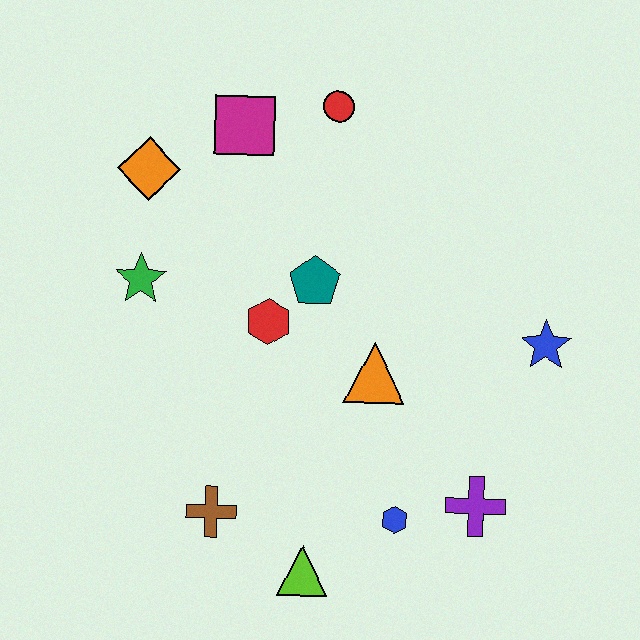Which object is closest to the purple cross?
The blue hexagon is closest to the purple cross.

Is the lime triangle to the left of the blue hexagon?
Yes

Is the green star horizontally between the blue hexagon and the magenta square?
No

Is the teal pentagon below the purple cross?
No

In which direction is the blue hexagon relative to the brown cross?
The blue hexagon is to the right of the brown cross.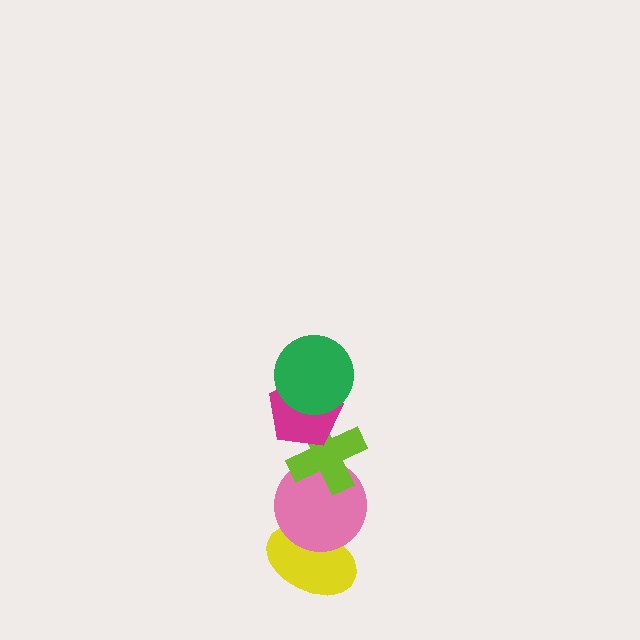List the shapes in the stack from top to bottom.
From top to bottom: the green circle, the magenta pentagon, the lime cross, the pink circle, the yellow ellipse.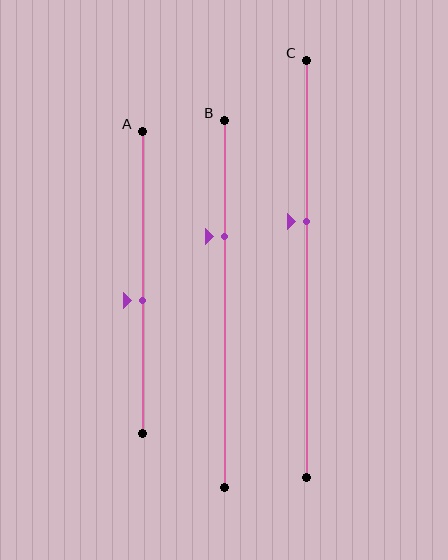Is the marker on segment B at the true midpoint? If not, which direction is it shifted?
No, the marker on segment B is shifted upward by about 18% of the segment length.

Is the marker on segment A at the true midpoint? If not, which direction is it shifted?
No, the marker on segment A is shifted downward by about 6% of the segment length.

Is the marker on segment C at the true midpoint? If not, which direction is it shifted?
No, the marker on segment C is shifted upward by about 11% of the segment length.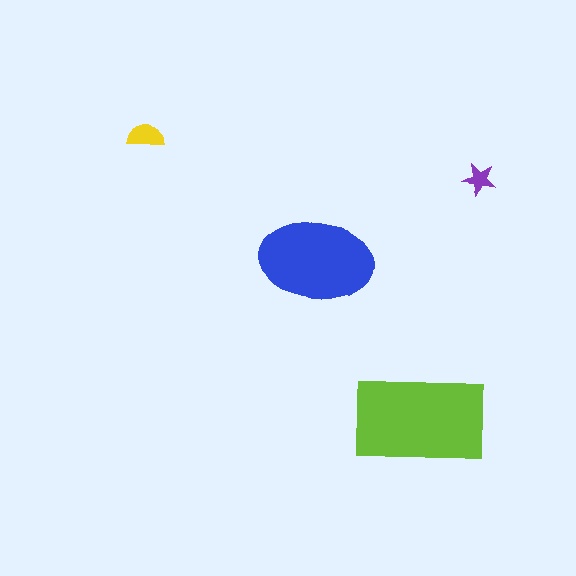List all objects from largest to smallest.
The lime rectangle, the blue ellipse, the yellow semicircle, the purple star.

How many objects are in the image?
There are 4 objects in the image.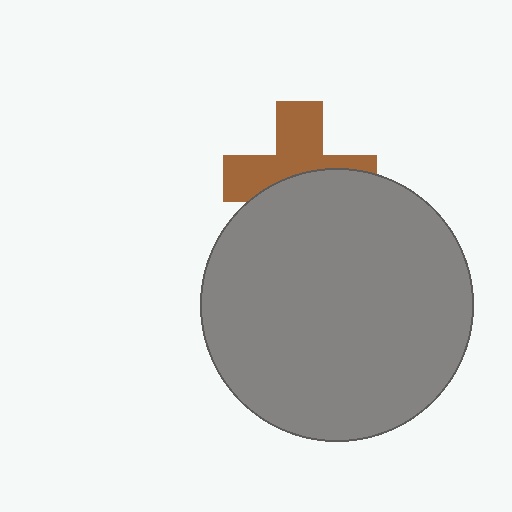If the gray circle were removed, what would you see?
You would see the complete brown cross.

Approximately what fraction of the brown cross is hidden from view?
Roughly 48% of the brown cross is hidden behind the gray circle.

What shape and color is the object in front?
The object in front is a gray circle.